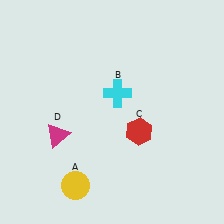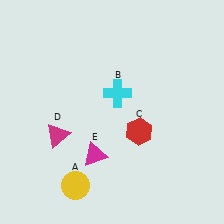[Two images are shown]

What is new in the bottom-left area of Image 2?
A magenta triangle (E) was added in the bottom-left area of Image 2.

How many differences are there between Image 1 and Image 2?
There is 1 difference between the two images.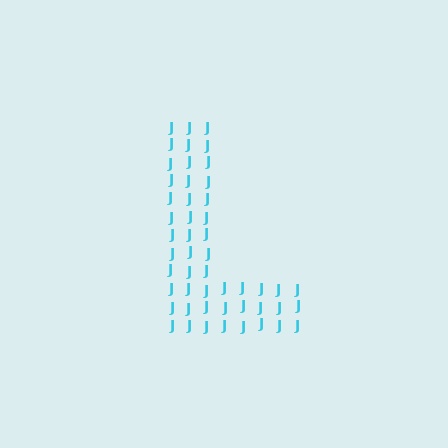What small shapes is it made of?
It is made of small letter J's.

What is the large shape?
The large shape is the letter L.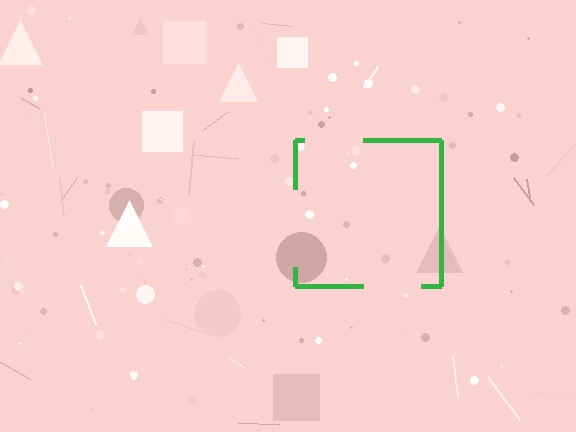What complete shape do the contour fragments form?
The contour fragments form a square.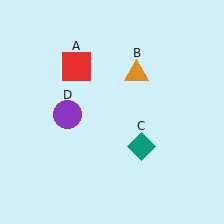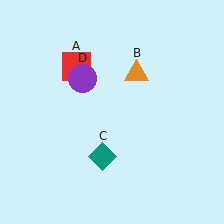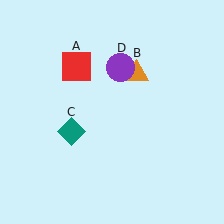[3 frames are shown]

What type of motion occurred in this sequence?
The teal diamond (object C), purple circle (object D) rotated clockwise around the center of the scene.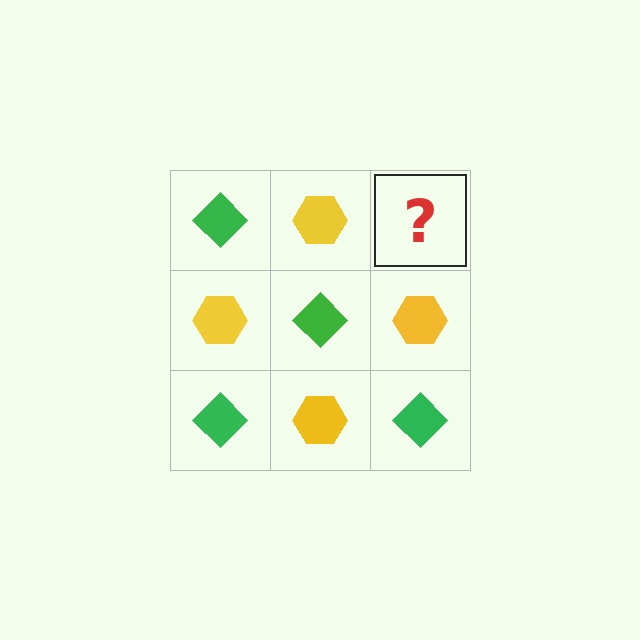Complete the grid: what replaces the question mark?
The question mark should be replaced with a green diamond.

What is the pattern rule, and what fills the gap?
The rule is that it alternates green diamond and yellow hexagon in a checkerboard pattern. The gap should be filled with a green diamond.